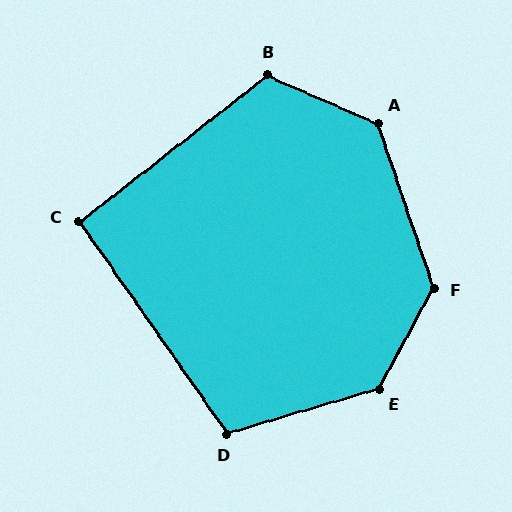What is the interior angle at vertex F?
Approximately 133 degrees (obtuse).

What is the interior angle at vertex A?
Approximately 132 degrees (obtuse).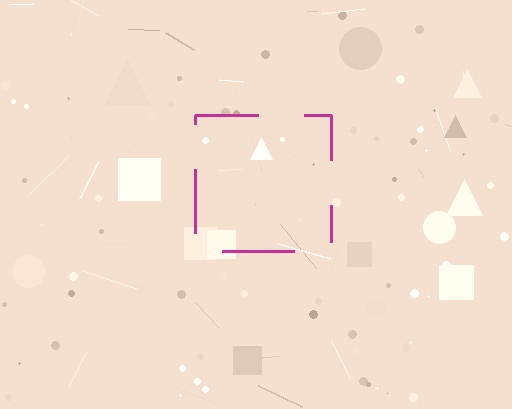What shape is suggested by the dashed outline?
The dashed outline suggests a square.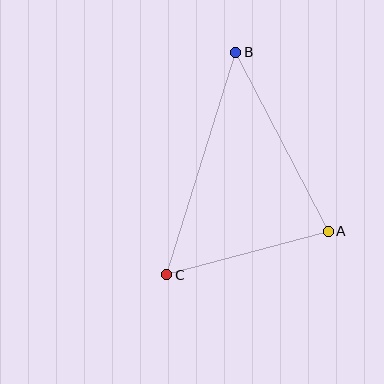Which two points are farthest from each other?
Points B and C are farthest from each other.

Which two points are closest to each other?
Points A and C are closest to each other.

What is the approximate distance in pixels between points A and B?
The distance between A and B is approximately 201 pixels.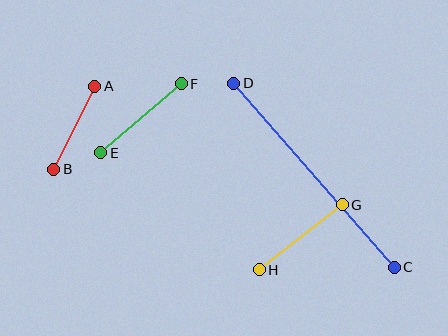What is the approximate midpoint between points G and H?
The midpoint is at approximately (301, 237) pixels.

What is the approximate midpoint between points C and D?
The midpoint is at approximately (314, 175) pixels.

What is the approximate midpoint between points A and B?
The midpoint is at approximately (74, 128) pixels.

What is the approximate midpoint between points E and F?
The midpoint is at approximately (141, 118) pixels.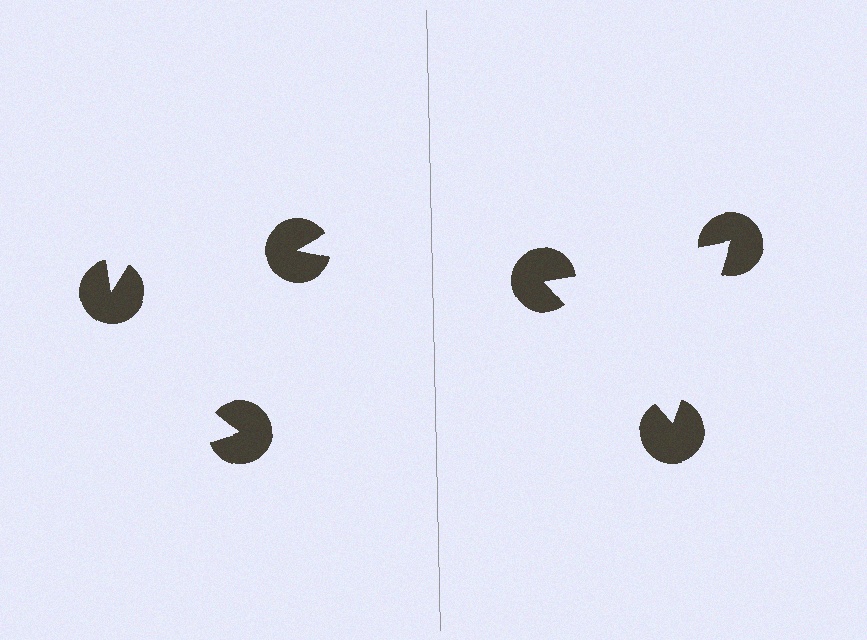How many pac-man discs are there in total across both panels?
6 — 3 on each side.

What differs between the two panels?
The pac-man discs are positioned identically on both sides; only the wedge orientations differ. On the right they align to a triangle; on the left they are misaligned.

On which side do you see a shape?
An illusory triangle appears on the right side. On the left side the wedge cuts are rotated, so no coherent shape forms.